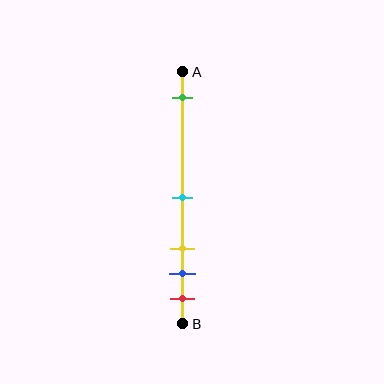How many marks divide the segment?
There are 5 marks dividing the segment.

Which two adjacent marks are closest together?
The blue and red marks are the closest adjacent pair.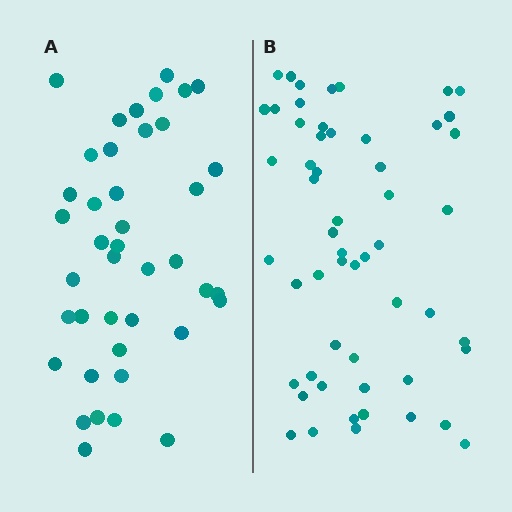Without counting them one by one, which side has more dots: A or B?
Region B (the right region) has more dots.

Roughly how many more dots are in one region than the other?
Region B has approximately 15 more dots than region A.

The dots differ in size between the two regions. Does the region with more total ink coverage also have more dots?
No. Region A has more total ink coverage because its dots are larger, but region B actually contains more individual dots. Total area can be misleading — the number of items is what matters here.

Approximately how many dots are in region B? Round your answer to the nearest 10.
About 60 dots. (The exact count is 55, which rounds to 60.)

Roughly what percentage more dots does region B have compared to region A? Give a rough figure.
About 35% more.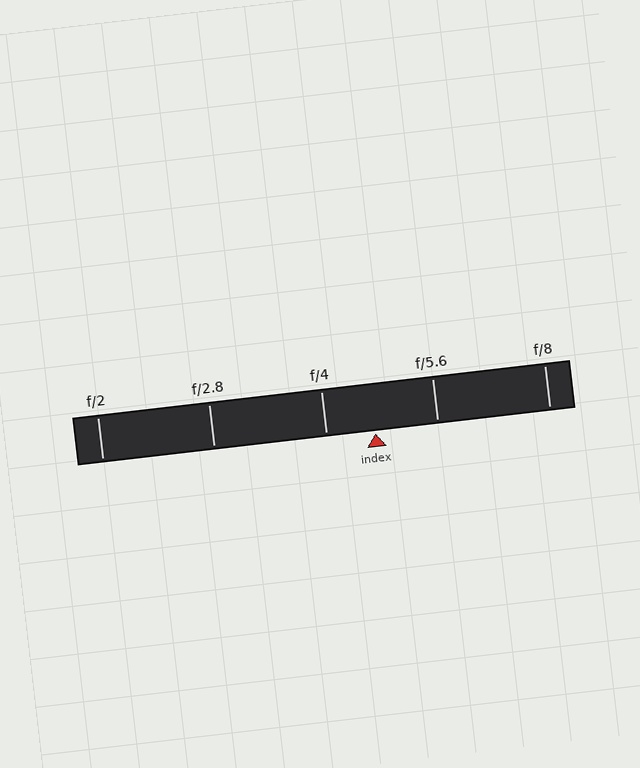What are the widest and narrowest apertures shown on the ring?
The widest aperture shown is f/2 and the narrowest is f/8.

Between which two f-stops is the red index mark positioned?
The index mark is between f/4 and f/5.6.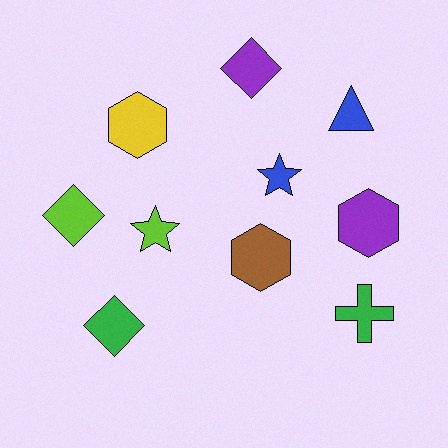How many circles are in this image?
There are no circles.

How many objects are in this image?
There are 10 objects.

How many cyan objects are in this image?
There are no cyan objects.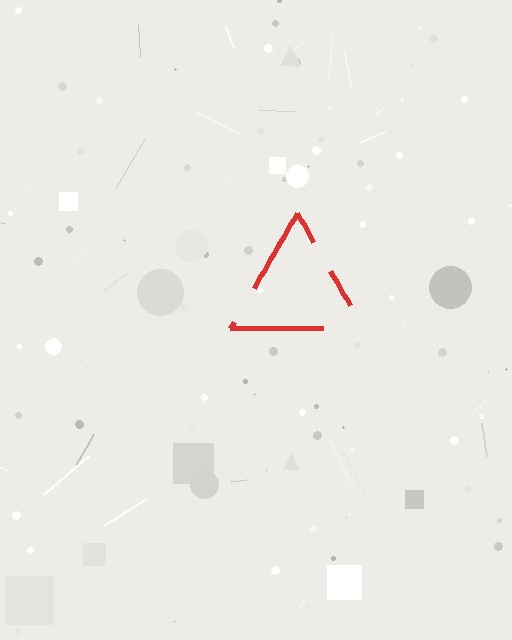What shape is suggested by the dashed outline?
The dashed outline suggests a triangle.